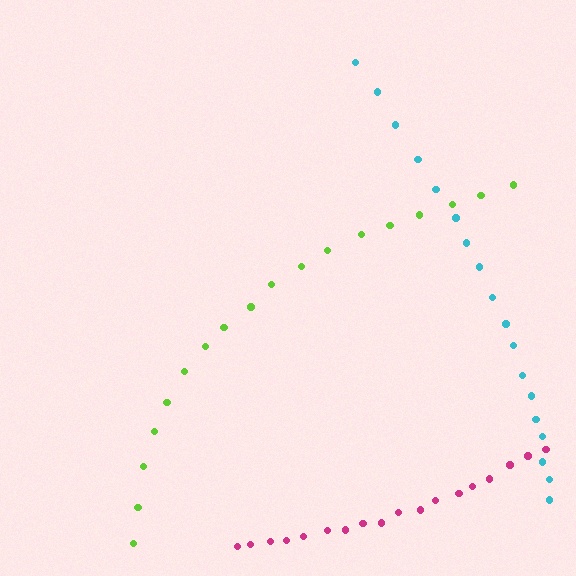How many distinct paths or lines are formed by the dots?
There are 3 distinct paths.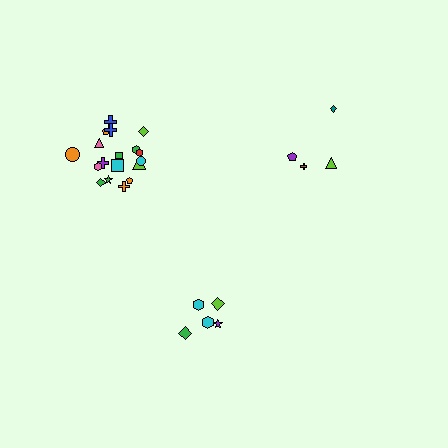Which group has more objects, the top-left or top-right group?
The top-left group.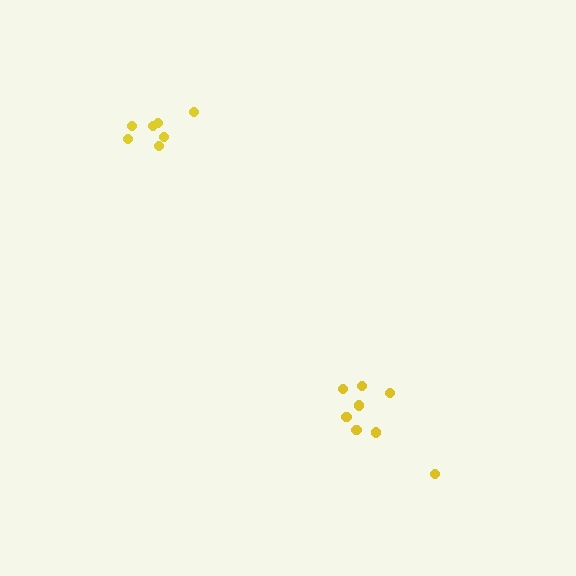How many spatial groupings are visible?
There are 2 spatial groupings.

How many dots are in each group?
Group 1: 7 dots, Group 2: 8 dots (15 total).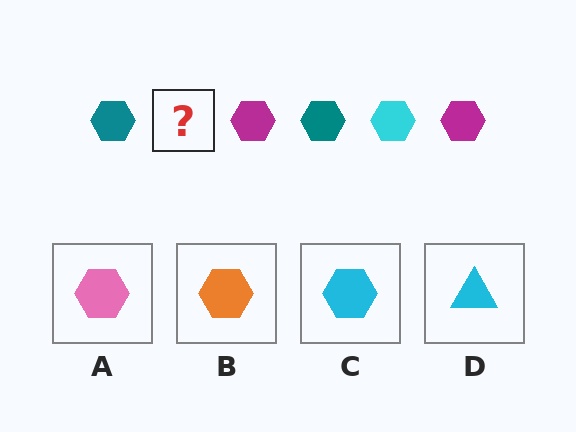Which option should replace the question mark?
Option C.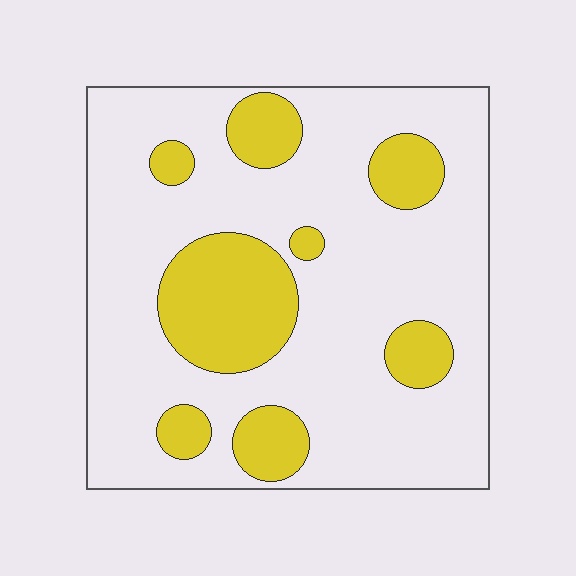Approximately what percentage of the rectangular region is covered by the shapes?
Approximately 25%.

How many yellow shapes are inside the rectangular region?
8.